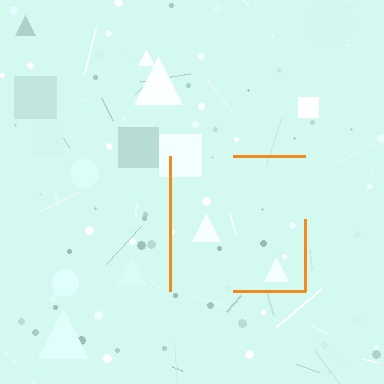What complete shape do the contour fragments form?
The contour fragments form a square.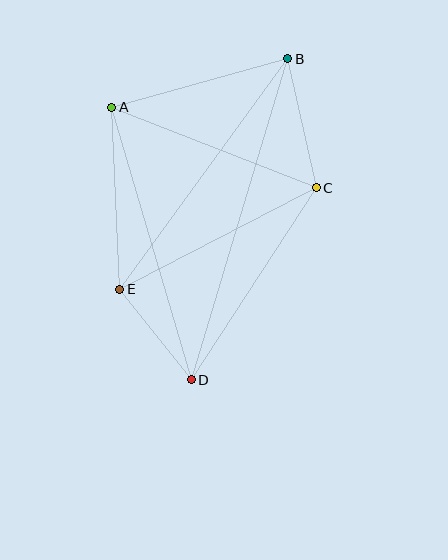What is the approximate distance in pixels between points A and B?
The distance between A and B is approximately 182 pixels.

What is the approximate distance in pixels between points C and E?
The distance between C and E is approximately 222 pixels.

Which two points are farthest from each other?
Points B and D are farthest from each other.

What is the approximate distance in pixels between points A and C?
The distance between A and C is approximately 220 pixels.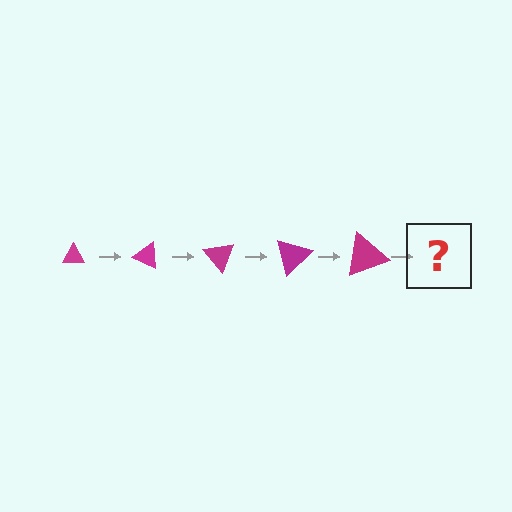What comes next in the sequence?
The next element should be a triangle, larger than the previous one and rotated 125 degrees from the start.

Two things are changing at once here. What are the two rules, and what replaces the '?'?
The two rules are that the triangle grows larger each step and it rotates 25 degrees each step. The '?' should be a triangle, larger than the previous one and rotated 125 degrees from the start.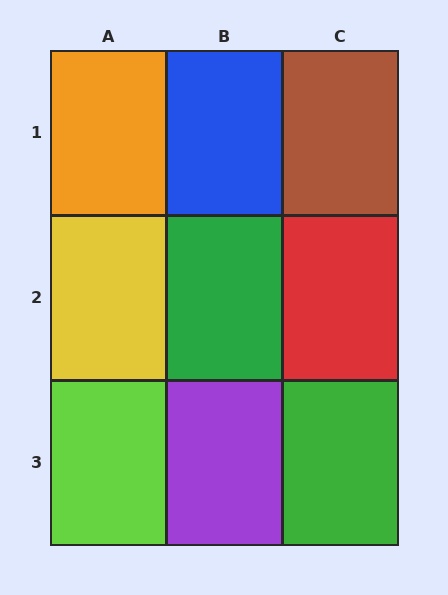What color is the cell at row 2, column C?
Red.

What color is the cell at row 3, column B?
Purple.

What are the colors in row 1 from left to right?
Orange, blue, brown.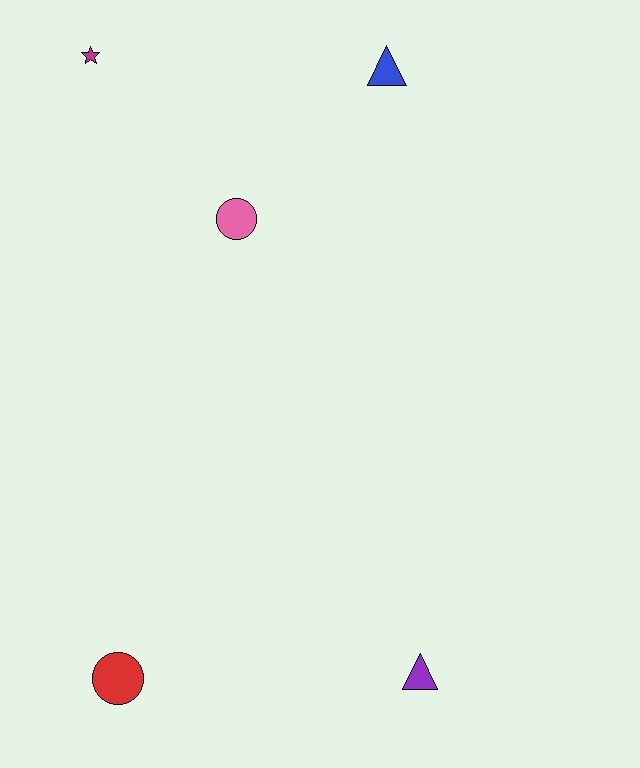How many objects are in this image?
There are 5 objects.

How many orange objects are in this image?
There are no orange objects.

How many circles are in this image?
There are 2 circles.